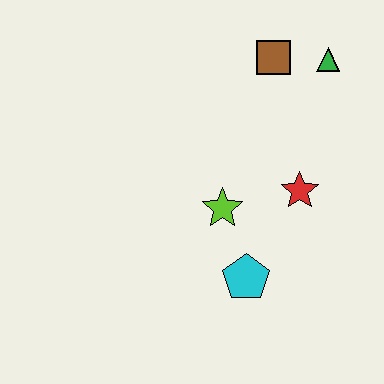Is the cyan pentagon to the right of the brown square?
No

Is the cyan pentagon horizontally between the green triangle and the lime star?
Yes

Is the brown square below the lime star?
No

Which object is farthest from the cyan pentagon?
The green triangle is farthest from the cyan pentagon.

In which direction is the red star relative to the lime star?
The red star is to the right of the lime star.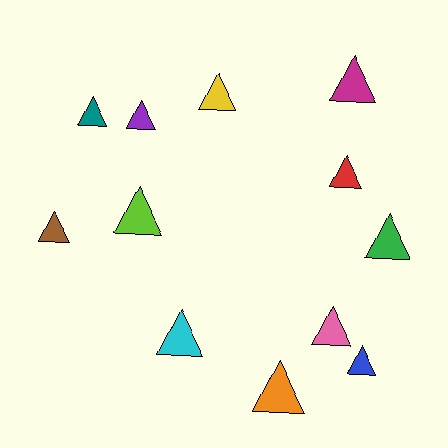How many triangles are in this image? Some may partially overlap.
There are 12 triangles.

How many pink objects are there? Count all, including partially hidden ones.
There is 1 pink object.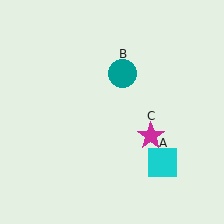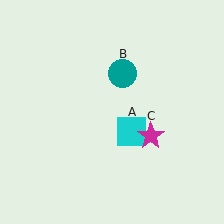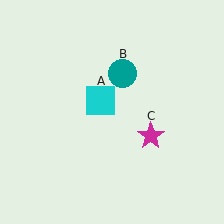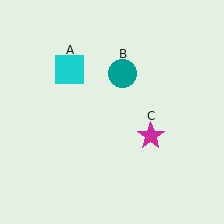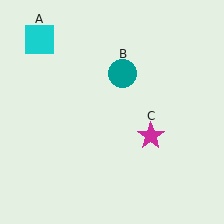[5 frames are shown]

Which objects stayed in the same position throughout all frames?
Teal circle (object B) and magenta star (object C) remained stationary.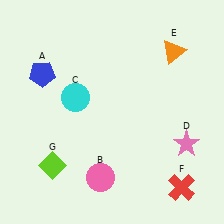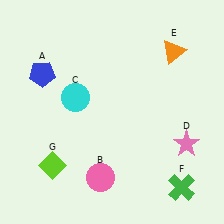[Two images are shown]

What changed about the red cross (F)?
In Image 1, F is red. In Image 2, it changed to green.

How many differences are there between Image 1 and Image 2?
There is 1 difference between the two images.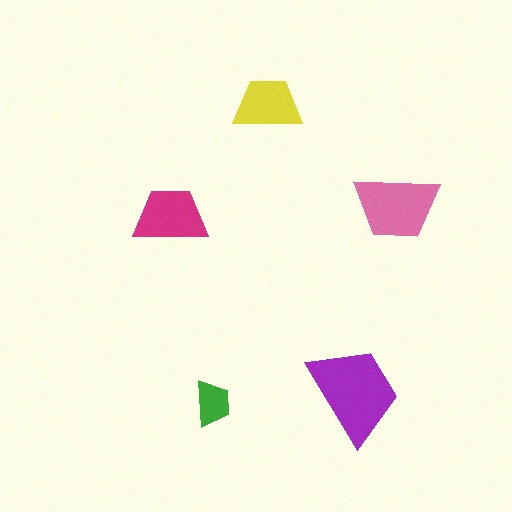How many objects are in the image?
There are 5 objects in the image.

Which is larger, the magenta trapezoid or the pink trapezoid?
The pink one.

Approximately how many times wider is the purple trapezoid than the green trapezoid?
About 2 times wider.